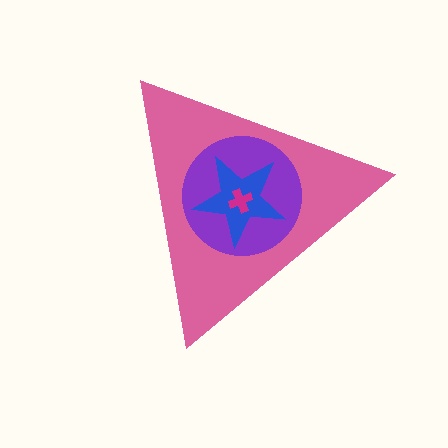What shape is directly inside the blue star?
The magenta cross.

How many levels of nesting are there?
4.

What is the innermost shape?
The magenta cross.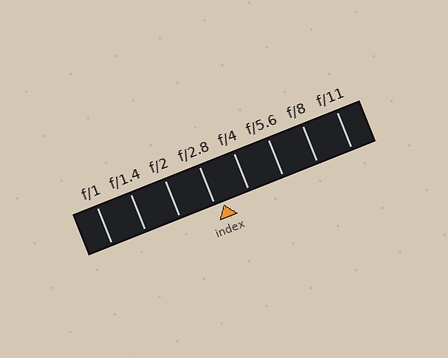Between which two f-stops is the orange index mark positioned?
The index mark is between f/2.8 and f/4.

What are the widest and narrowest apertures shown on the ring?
The widest aperture shown is f/1 and the narrowest is f/11.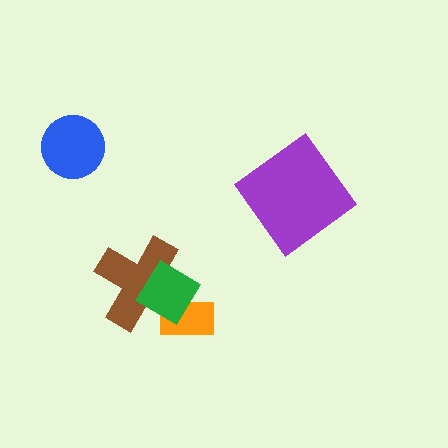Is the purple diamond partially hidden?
No, no other shape covers it.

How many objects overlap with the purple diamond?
0 objects overlap with the purple diamond.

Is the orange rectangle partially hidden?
Yes, it is partially covered by another shape.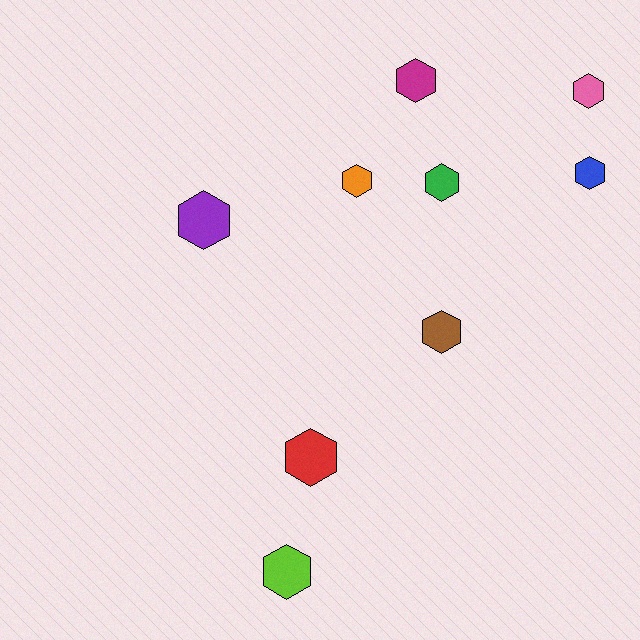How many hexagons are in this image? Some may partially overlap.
There are 9 hexagons.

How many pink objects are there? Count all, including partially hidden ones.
There is 1 pink object.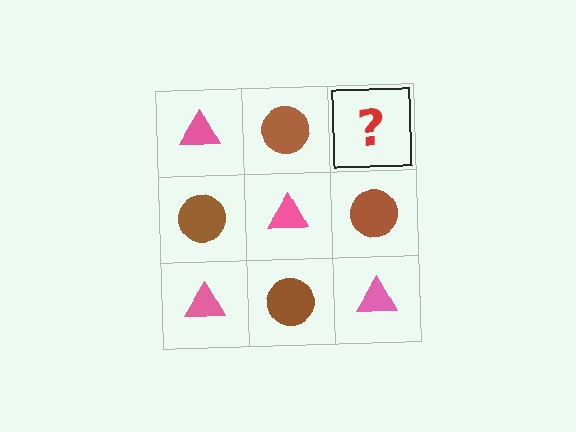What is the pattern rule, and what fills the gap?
The rule is that it alternates pink triangle and brown circle in a checkerboard pattern. The gap should be filled with a pink triangle.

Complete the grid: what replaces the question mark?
The question mark should be replaced with a pink triangle.